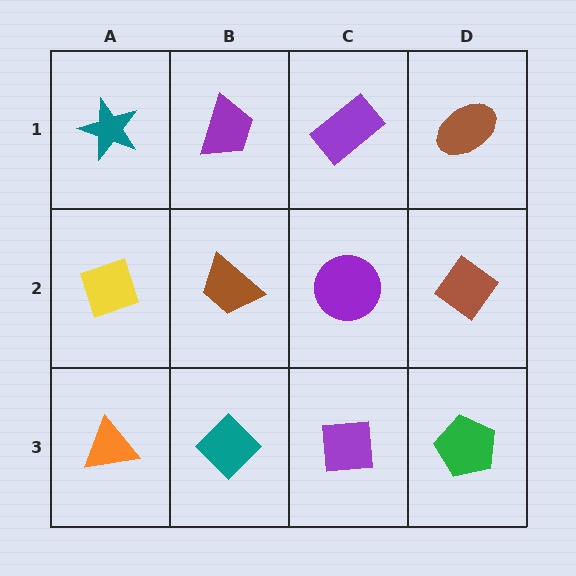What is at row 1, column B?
A purple trapezoid.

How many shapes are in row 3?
4 shapes.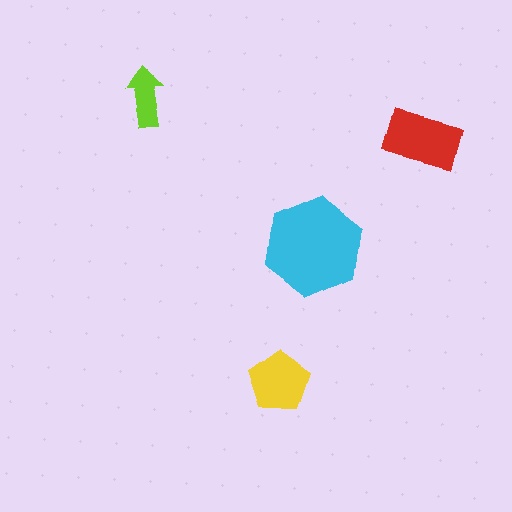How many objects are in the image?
There are 4 objects in the image.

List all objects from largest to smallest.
The cyan hexagon, the red rectangle, the yellow pentagon, the lime arrow.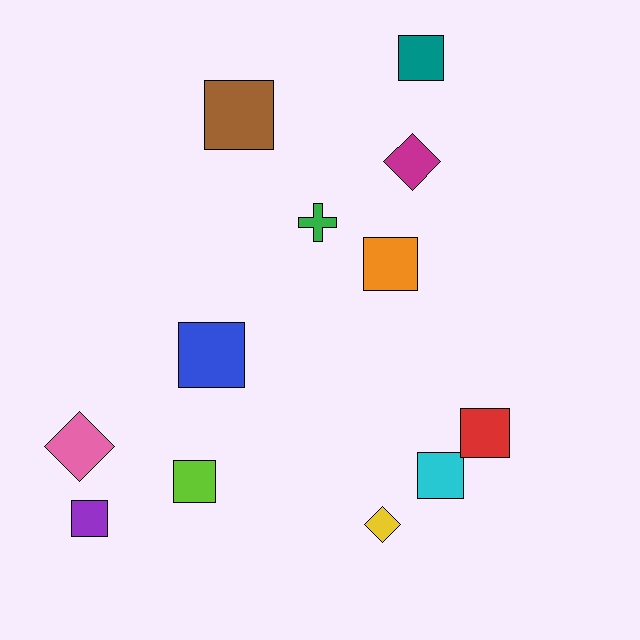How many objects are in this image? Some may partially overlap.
There are 12 objects.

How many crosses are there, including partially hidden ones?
There is 1 cross.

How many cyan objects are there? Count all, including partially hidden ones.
There is 1 cyan object.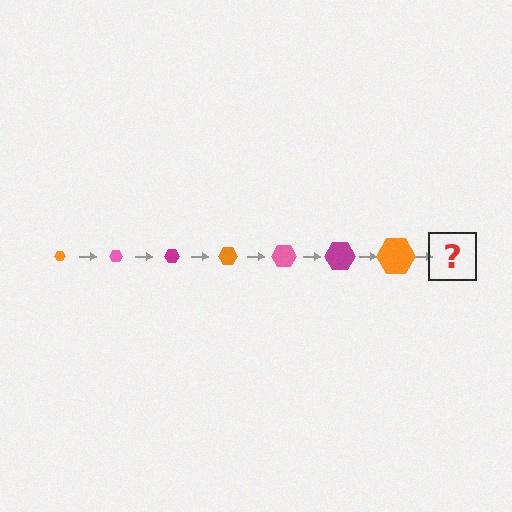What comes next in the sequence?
The next element should be a pink hexagon, larger than the previous one.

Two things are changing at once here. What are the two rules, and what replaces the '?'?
The two rules are that the hexagon grows larger each step and the color cycles through orange, pink, and magenta. The '?' should be a pink hexagon, larger than the previous one.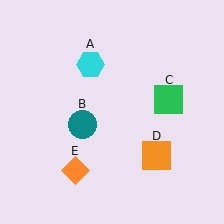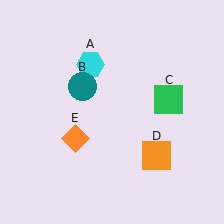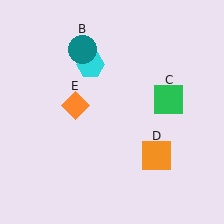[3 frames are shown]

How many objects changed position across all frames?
2 objects changed position: teal circle (object B), orange diamond (object E).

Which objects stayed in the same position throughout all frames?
Cyan hexagon (object A) and green square (object C) and orange square (object D) remained stationary.